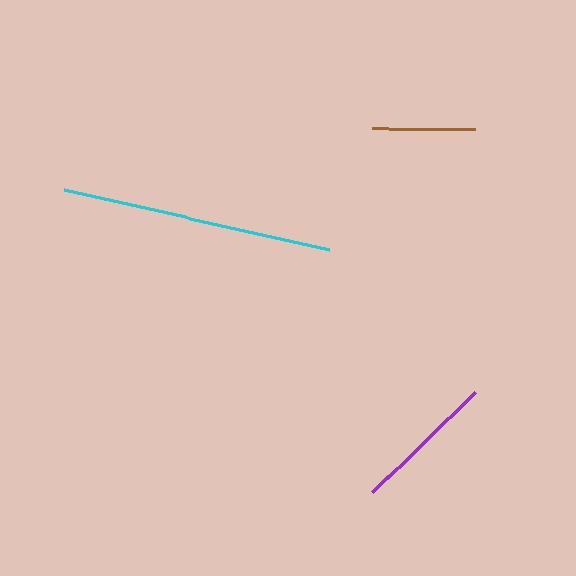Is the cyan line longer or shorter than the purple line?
The cyan line is longer than the purple line.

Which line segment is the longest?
The cyan line is the longest at approximately 272 pixels.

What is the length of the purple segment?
The purple segment is approximately 144 pixels long.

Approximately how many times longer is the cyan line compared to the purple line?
The cyan line is approximately 1.9 times the length of the purple line.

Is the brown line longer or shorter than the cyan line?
The cyan line is longer than the brown line.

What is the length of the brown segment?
The brown segment is approximately 103 pixels long.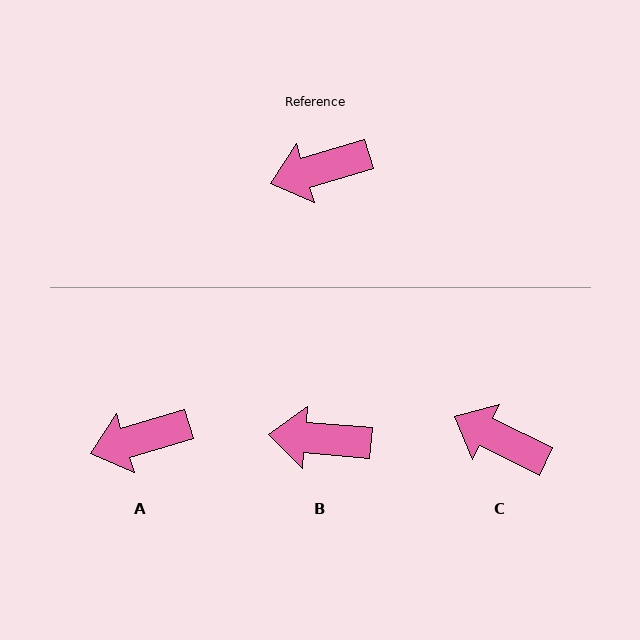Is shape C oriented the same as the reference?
No, it is off by about 43 degrees.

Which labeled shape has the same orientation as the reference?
A.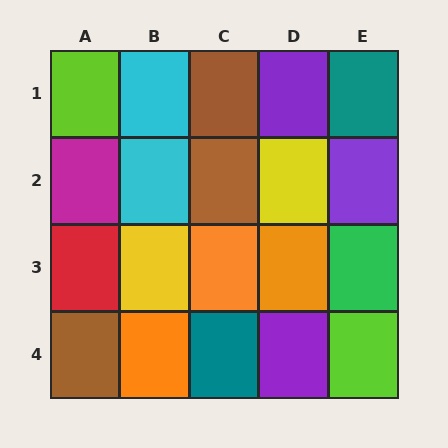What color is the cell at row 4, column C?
Teal.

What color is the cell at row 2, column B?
Cyan.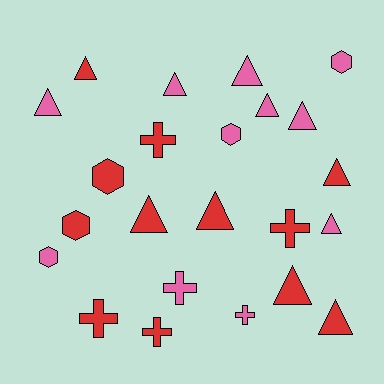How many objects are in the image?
There are 23 objects.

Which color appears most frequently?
Red, with 12 objects.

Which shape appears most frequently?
Triangle, with 12 objects.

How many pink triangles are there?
There are 6 pink triangles.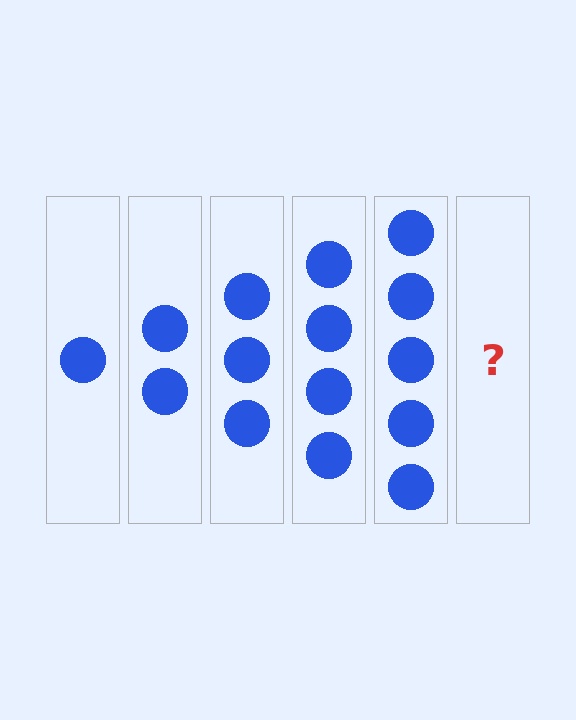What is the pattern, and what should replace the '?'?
The pattern is that each step adds one more circle. The '?' should be 6 circles.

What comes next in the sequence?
The next element should be 6 circles.